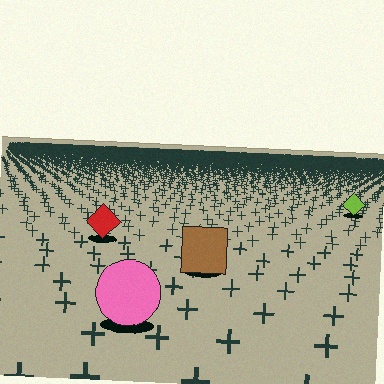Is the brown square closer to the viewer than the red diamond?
Yes. The brown square is closer — you can tell from the texture gradient: the ground texture is coarser near it.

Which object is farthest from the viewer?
The lime diamond is farthest from the viewer. It appears smaller and the ground texture around it is denser.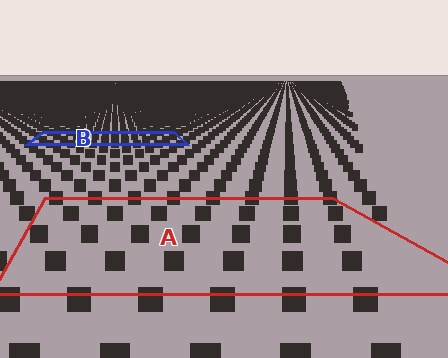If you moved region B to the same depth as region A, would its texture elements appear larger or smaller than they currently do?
They would appear larger. At a closer depth, the same texture elements are projected at a bigger on-screen size.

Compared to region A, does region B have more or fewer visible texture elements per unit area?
Region B has more texture elements per unit area — they are packed more densely because it is farther away.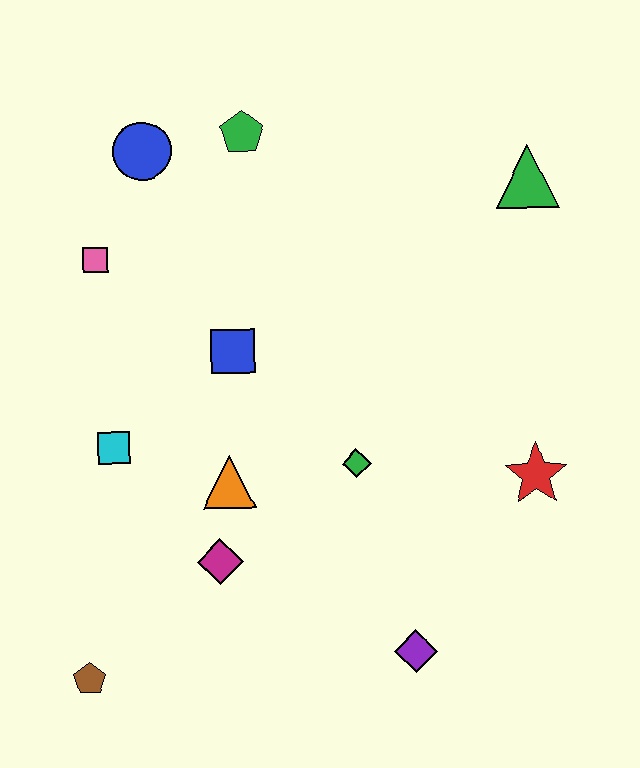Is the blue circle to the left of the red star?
Yes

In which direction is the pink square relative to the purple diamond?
The pink square is above the purple diamond.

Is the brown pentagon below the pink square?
Yes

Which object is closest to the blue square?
The orange triangle is closest to the blue square.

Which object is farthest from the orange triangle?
The green triangle is farthest from the orange triangle.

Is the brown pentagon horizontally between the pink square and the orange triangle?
No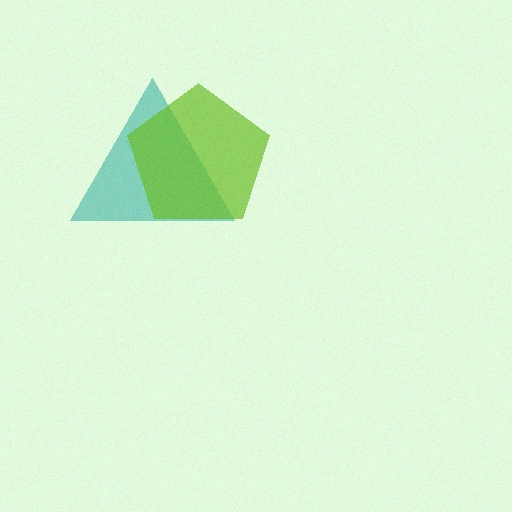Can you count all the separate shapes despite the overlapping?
Yes, there are 2 separate shapes.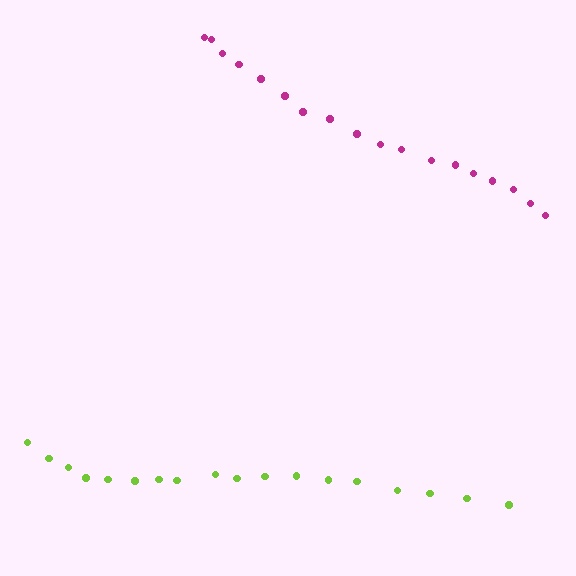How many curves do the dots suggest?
There are 2 distinct paths.